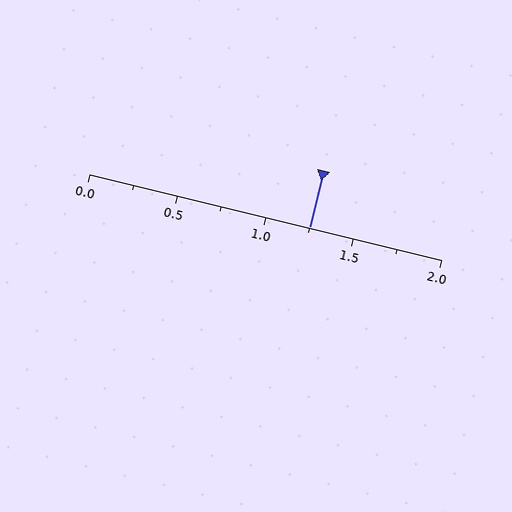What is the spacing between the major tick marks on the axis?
The major ticks are spaced 0.5 apart.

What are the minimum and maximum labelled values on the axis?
The axis runs from 0.0 to 2.0.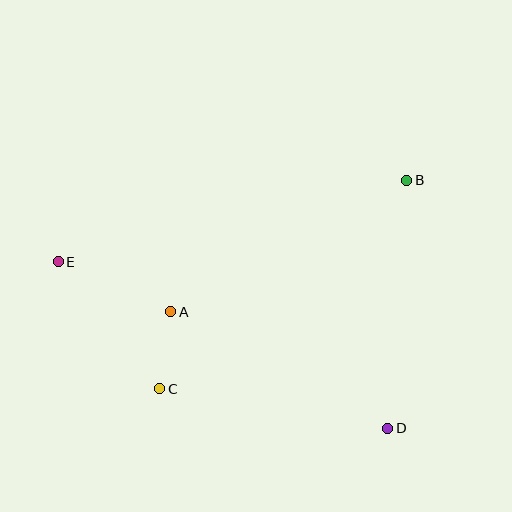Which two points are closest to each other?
Points A and C are closest to each other.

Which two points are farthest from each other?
Points D and E are farthest from each other.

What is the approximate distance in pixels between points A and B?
The distance between A and B is approximately 270 pixels.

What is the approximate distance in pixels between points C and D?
The distance between C and D is approximately 231 pixels.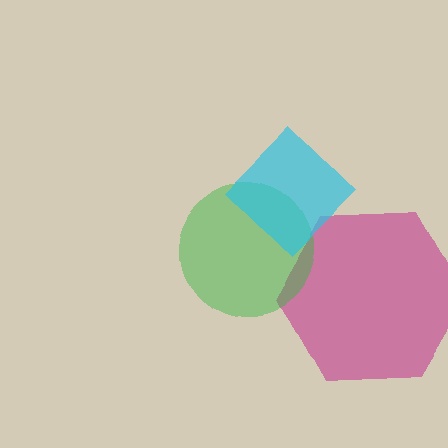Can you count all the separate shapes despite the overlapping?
Yes, there are 3 separate shapes.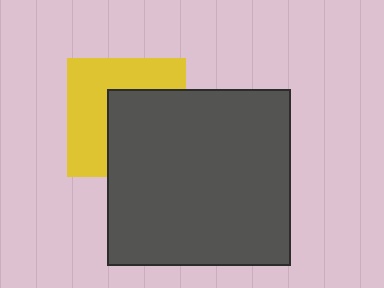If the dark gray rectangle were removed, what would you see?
You would see the complete yellow square.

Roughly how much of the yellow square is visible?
About half of it is visible (roughly 52%).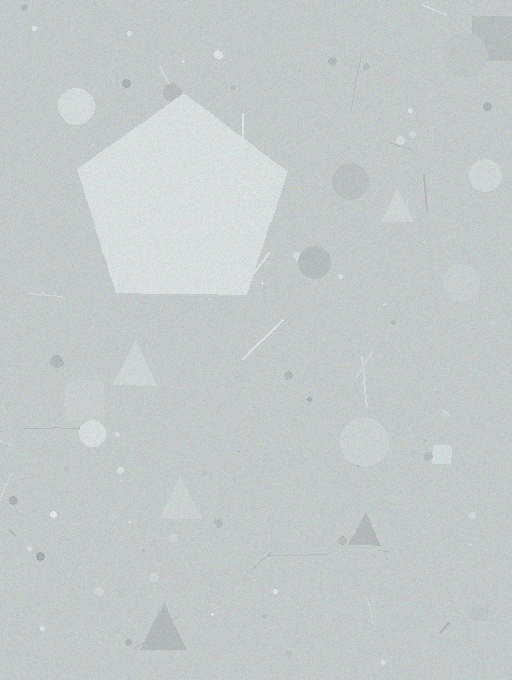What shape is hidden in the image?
A pentagon is hidden in the image.